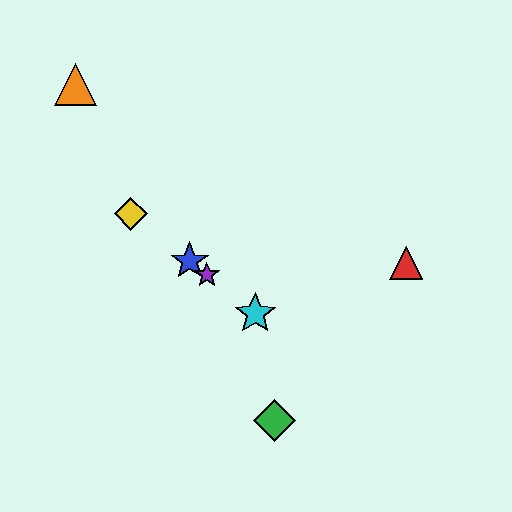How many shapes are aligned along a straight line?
4 shapes (the blue star, the yellow diamond, the purple star, the cyan star) are aligned along a straight line.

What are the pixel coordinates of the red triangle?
The red triangle is at (406, 263).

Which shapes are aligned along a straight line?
The blue star, the yellow diamond, the purple star, the cyan star are aligned along a straight line.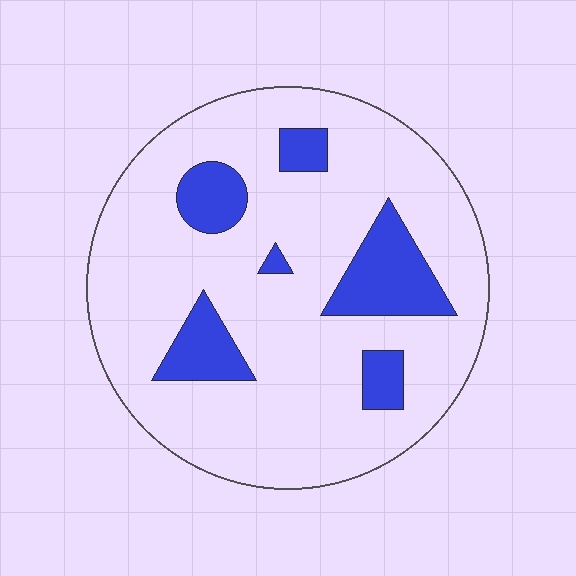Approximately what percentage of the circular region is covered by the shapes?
Approximately 20%.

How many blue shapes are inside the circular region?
6.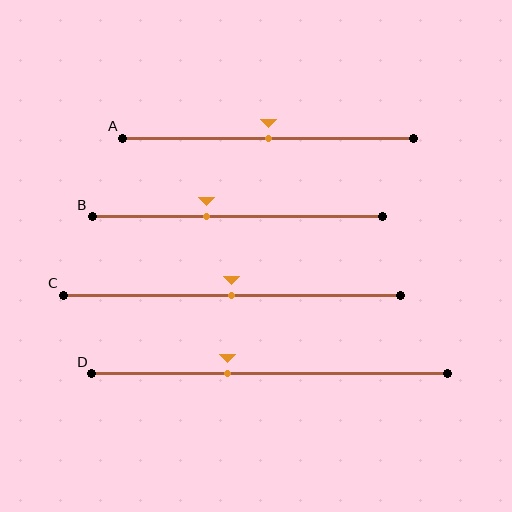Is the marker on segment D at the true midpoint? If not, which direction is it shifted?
No, the marker on segment D is shifted to the left by about 12% of the segment length.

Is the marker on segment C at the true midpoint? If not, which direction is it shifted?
Yes, the marker on segment C is at the true midpoint.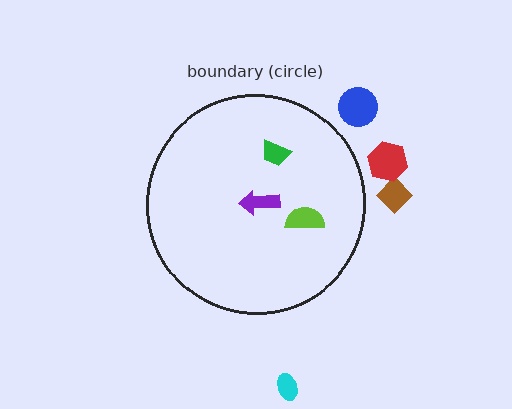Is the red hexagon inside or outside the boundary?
Outside.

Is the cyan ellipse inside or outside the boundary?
Outside.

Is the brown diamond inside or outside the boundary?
Outside.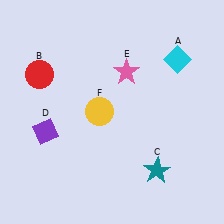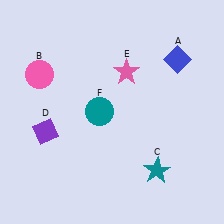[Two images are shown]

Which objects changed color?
A changed from cyan to blue. B changed from red to pink. F changed from yellow to teal.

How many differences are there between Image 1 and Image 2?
There are 3 differences between the two images.